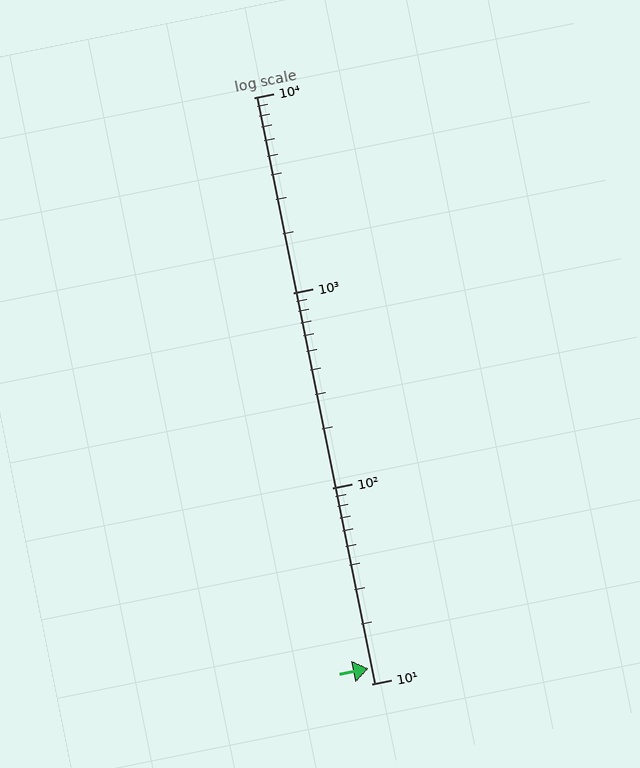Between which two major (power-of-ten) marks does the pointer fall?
The pointer is between 10 and 100.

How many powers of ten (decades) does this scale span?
The scale spans 3 decades, from 10 to 10000.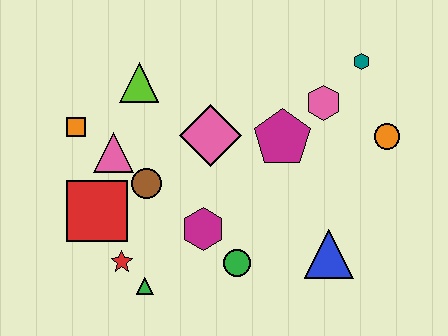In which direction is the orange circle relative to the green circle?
The orange circle is to the right of the green circle.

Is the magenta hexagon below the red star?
No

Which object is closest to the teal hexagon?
The pink hexagon is closest to the teal hexagon.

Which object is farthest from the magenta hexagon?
The teal hexagon is farthest from the magenta hexagon.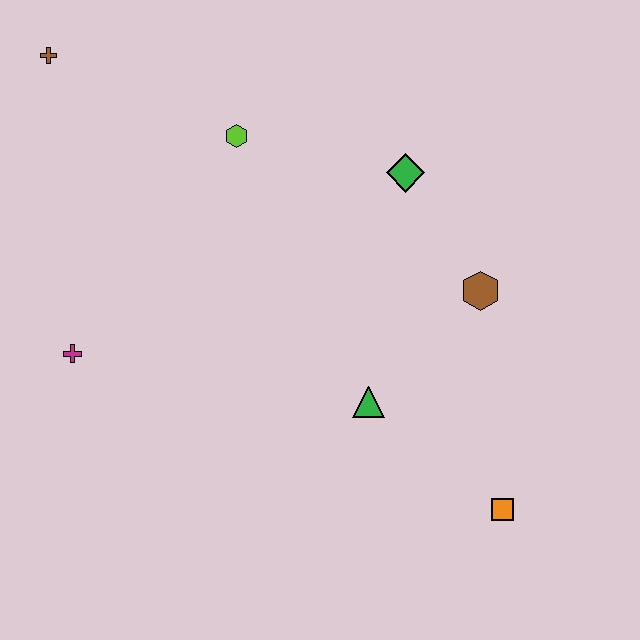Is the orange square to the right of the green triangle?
Yes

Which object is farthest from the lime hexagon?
The orange square is farthest from the lime hexagon.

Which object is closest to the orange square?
The green triangle is closest to the orange square.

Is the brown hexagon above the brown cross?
No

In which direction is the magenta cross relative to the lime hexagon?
The magenta cross is below the lime hexagon.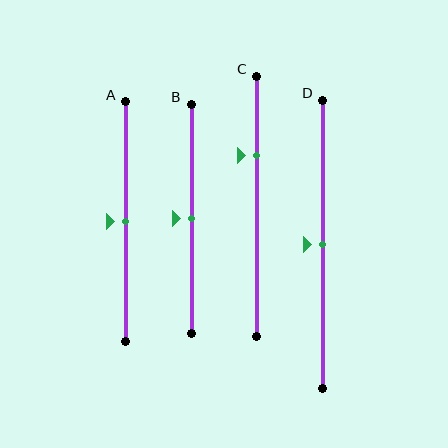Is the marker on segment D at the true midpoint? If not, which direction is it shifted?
Yes, the marker on segment D is at the true midpoint.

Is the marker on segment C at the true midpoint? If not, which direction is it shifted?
No, the marker on segment C is shifted upward by about 19% of the segment length.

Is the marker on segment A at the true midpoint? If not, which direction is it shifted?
Yes, the marker on segment A is at the true midpoint.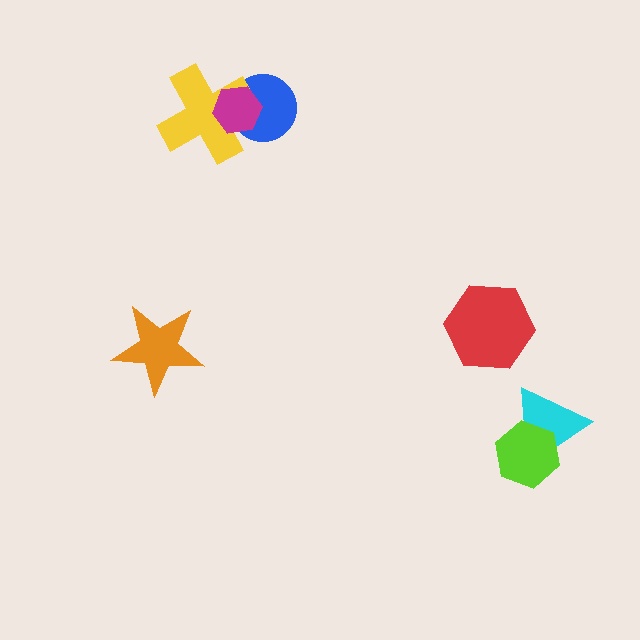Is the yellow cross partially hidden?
Yes, it is partially covered by another shape.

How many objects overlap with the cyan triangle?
1 object overlaps with the cyan triangle.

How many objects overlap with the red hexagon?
0 objects overlap with the red hexagon.